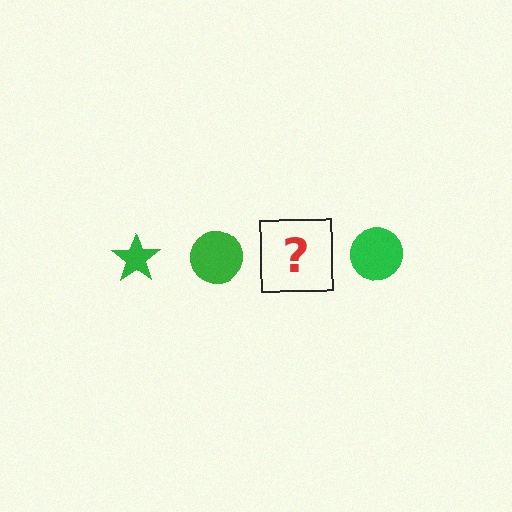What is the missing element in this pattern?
The missing element is a green star.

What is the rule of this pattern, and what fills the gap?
The rule is that the pattern cycles through star, circle shapes in green. The gap should be filled with a green star.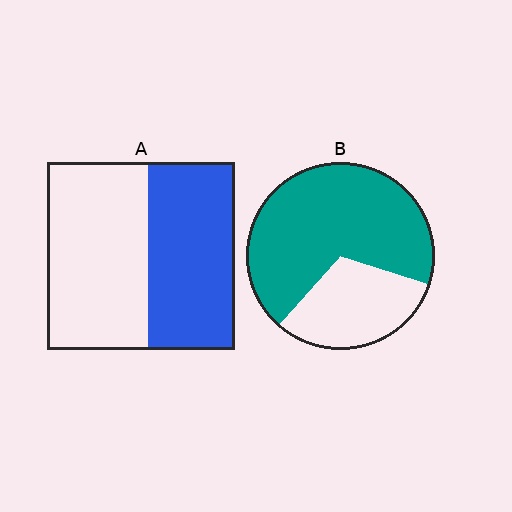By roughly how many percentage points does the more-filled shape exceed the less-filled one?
By roughly 20 percentage points (B over A).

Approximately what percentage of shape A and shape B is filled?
A is approximately 45% and B is approximately 70%.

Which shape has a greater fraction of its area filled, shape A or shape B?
Shape B.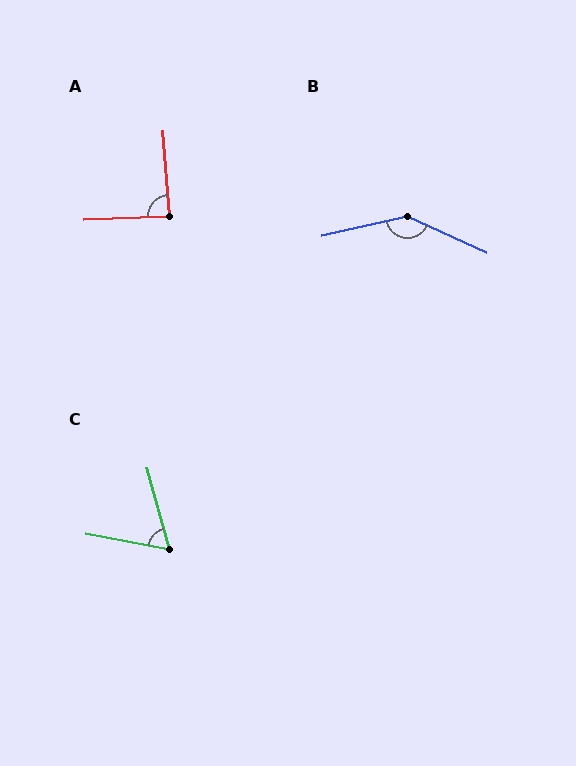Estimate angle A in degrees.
Approximately 88 degrees.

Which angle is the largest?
B, at approximately 143 degrees.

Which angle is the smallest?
C, at approximately 63 degrees.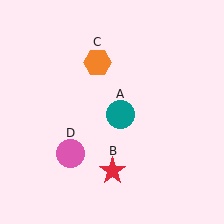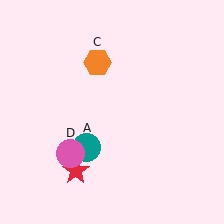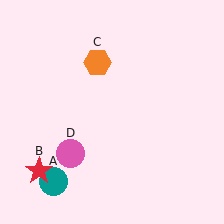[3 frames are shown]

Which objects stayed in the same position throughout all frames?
Orange hexagon (object C) and pink circle (object D) remained stationary.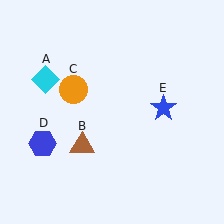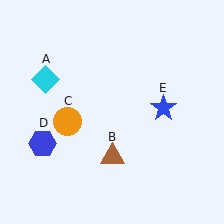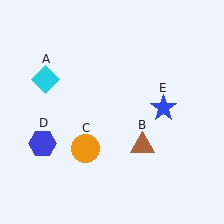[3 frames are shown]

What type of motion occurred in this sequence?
The brown triangle (object B), orange circle (object C) rotated counterclockwise around the center of the scene.